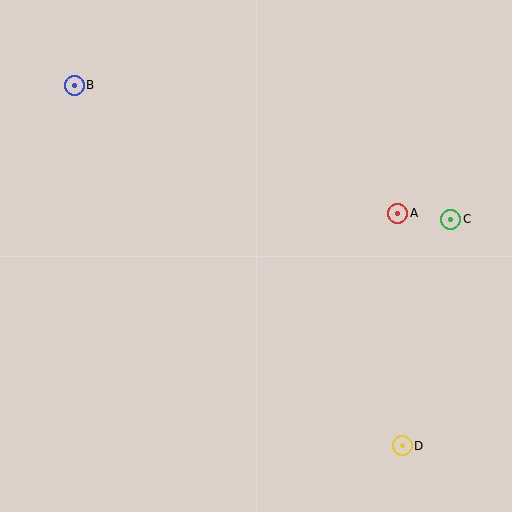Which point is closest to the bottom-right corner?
Point D is closest to the bottom-right corner.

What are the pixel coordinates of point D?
Point D is at (402, 446).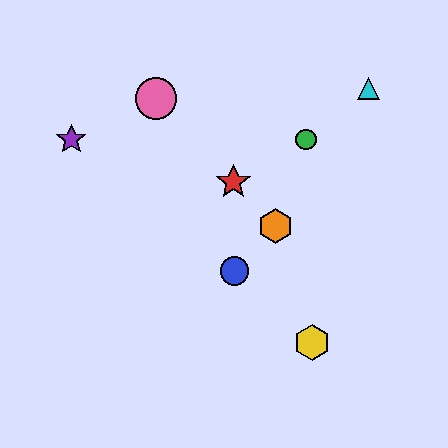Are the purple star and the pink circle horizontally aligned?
No, the purple star is at y≈139 and the pink circle is at y≈98.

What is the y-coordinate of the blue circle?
The blue circle is at y≈271.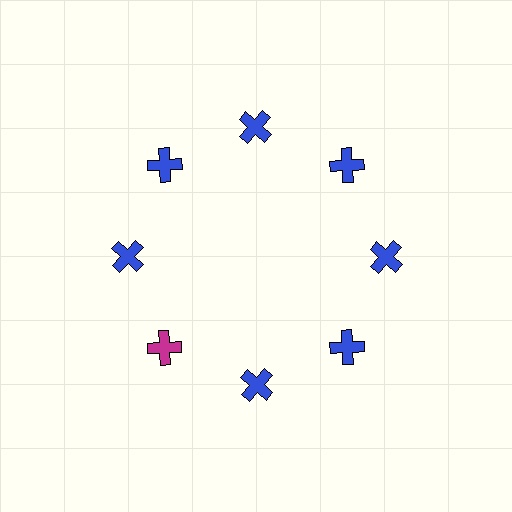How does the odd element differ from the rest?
It has a different color: magenta instead of blue.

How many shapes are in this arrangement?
There are 8 shapes arranged in a ring pattern.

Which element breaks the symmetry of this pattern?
The magenta cross at roughly the 8 o'clock position breaks the symmetry. All other shapes are blue crosses.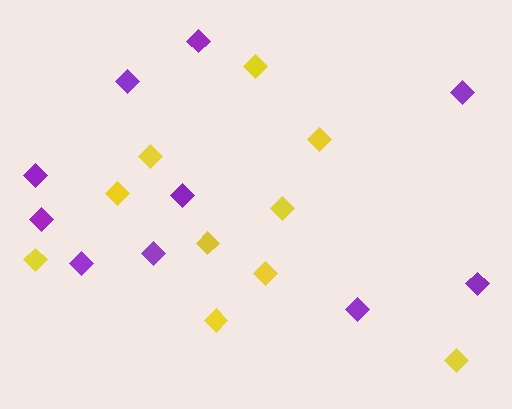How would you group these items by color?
There are 2 groups: one group of yellow diamonds (10) and one group of purple diamonds (10).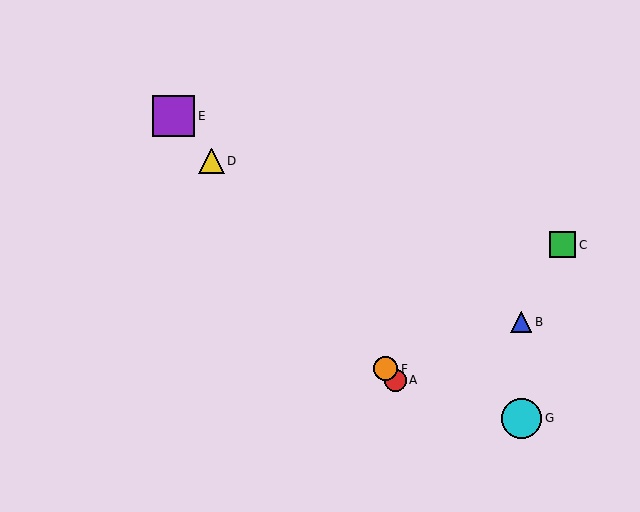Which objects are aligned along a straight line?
Objects A, D, E, F are aligned along a straight line.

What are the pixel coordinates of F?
Object F is at (386, 369).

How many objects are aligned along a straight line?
4 objects (A, D, E, F) are aligned along a straight line.